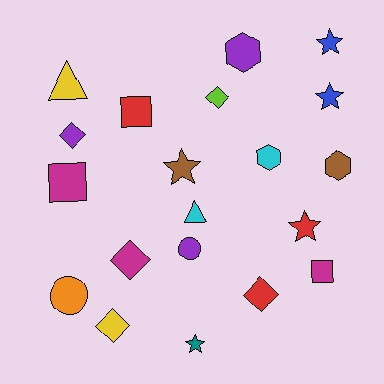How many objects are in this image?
There are 20 objects.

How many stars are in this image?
There are 5 stars.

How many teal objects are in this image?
There is 1 teal object.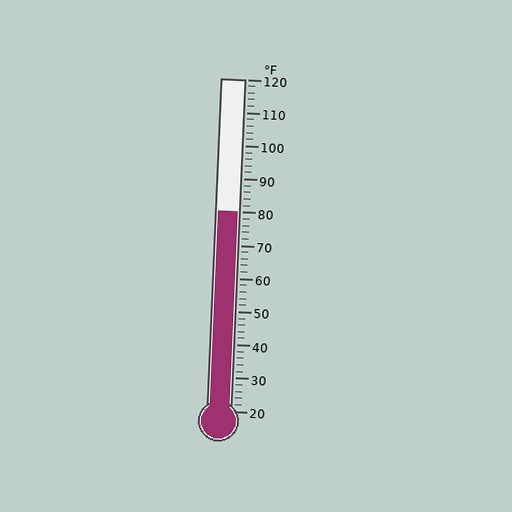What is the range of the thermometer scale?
The thermometer scale ranges from 20°F to 120°F.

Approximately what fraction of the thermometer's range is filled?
The thermometer is filled to approximately 60% of its range.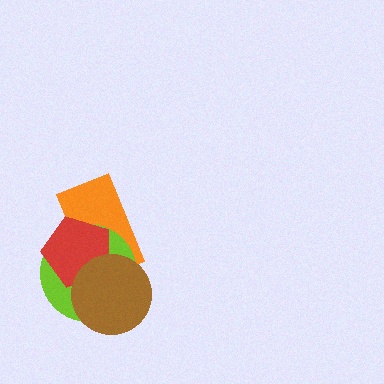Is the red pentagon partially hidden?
Yes, it is partially covered by another shape.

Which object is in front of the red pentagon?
The brown circle is in front of the red pentagon.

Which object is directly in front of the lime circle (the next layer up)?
The red pentagon is directly in front of the lime circle.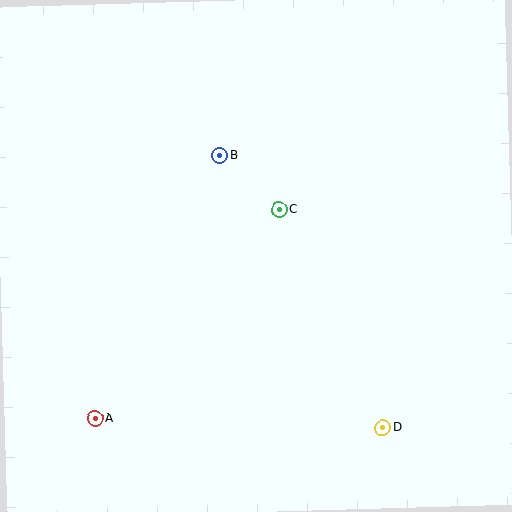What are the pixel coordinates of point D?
Point D is at (383, 428).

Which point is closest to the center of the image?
Point C at (279, 210) is closest to the center.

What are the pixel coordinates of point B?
Point B is at (220, 155).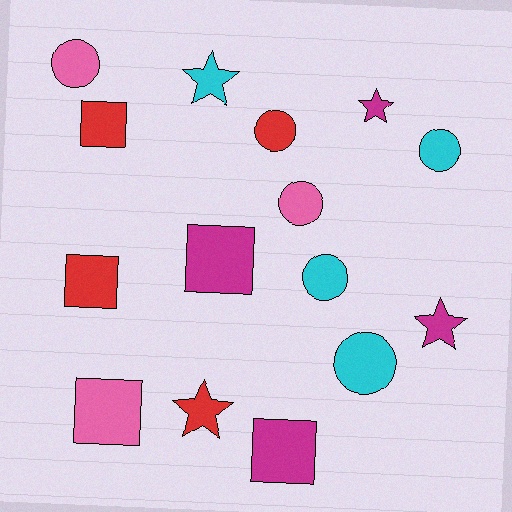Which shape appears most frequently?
Circle, with 6 objects.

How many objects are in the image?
There are 15 objects.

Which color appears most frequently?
Magenta, with 4 objects.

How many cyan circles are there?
There are 3 cyan circles.